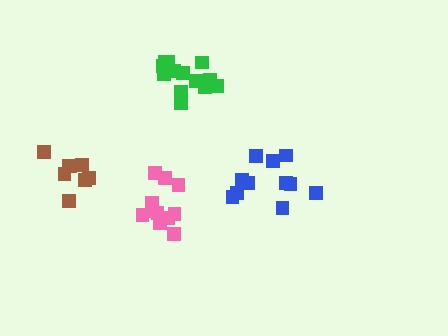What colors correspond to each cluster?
The clusters are colored: green, blue, brown, pink.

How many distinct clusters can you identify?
There are 4 distinct clusters.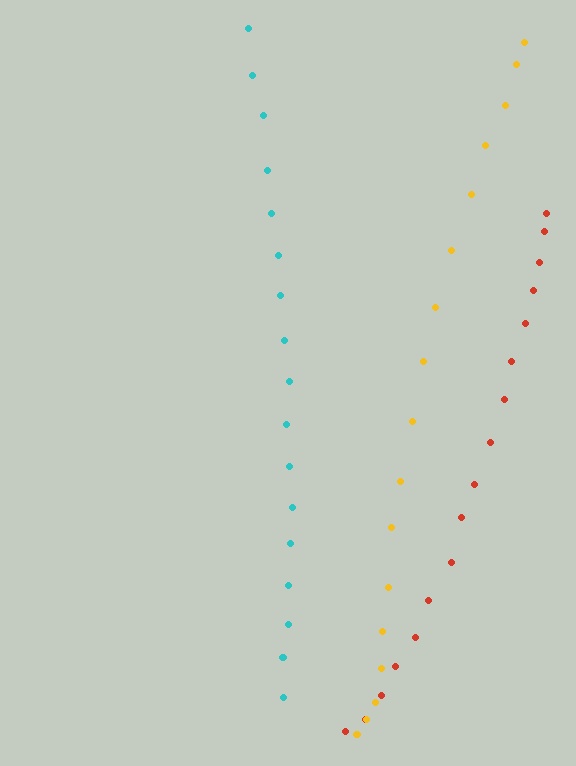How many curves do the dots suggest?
There are 3 distinct paths.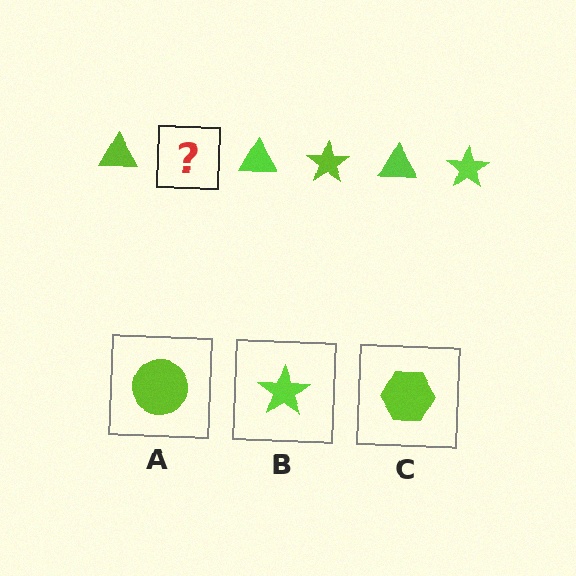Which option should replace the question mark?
Option B.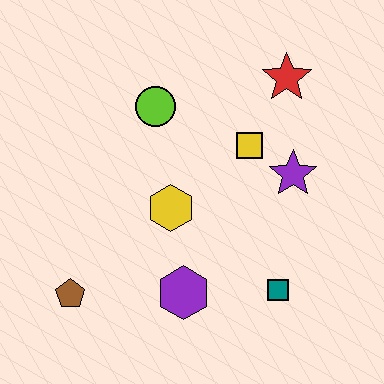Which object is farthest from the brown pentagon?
The red star is farthest from the brown pentagon.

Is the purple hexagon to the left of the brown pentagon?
No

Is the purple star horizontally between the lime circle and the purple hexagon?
No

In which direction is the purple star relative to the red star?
The purple star is below the red star.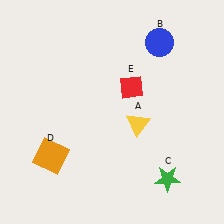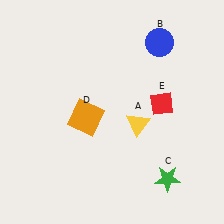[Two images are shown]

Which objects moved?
The objects that moved are: the orange square (D), the red diamond (E).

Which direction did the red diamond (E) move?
The red diamond (E) moved right.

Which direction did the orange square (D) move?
The orange square (D) moved up.